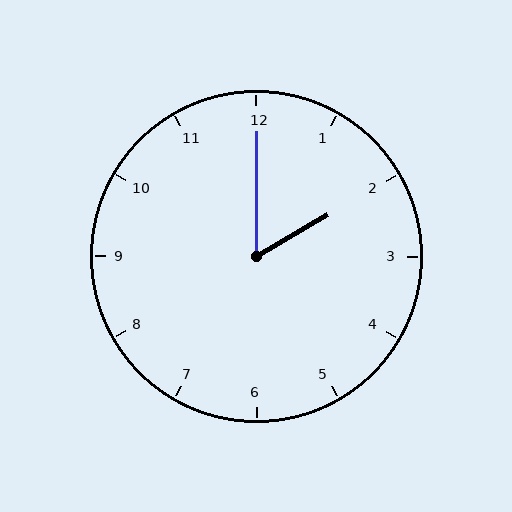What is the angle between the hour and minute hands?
Approximately 60 degrees.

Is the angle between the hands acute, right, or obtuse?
It is acute.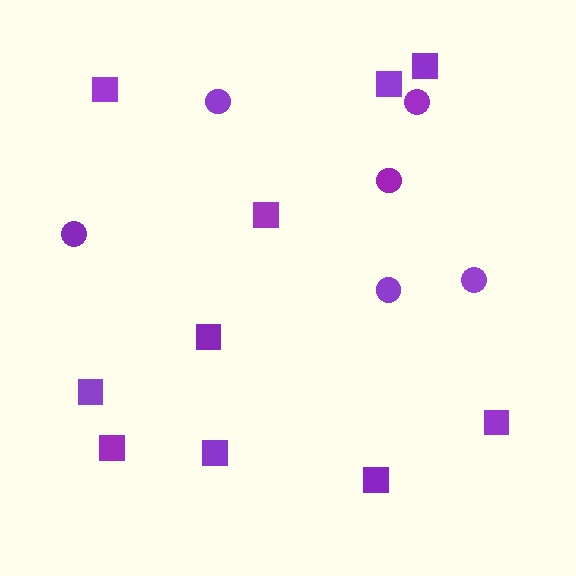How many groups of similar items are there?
There are 2 groups: one group of circles (6) and one group of squares (10).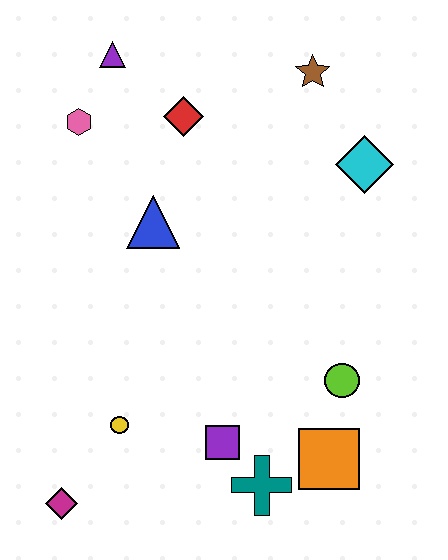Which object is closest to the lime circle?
The orange square is closest to the lime circle.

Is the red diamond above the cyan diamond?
Yes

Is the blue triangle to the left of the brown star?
Yes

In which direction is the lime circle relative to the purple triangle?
The lime circle is below the purple triangle.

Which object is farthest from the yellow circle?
The brown star is farthest from the yellow circle.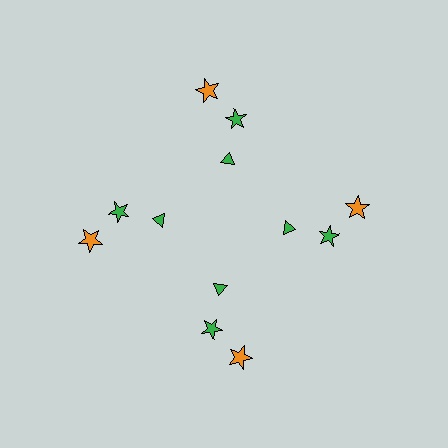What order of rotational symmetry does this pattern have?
This pattern has 4-fold rotational symmetry.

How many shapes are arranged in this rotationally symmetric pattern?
There are 12 shapes, arranged in 4 groups of 3.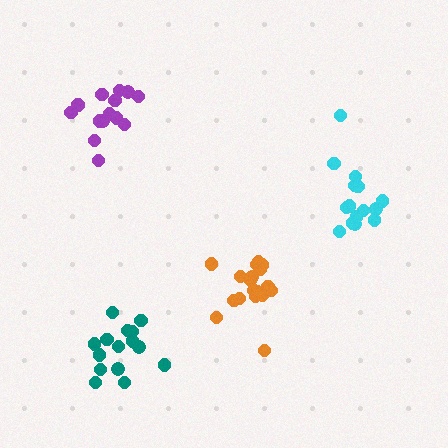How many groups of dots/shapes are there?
There are 4 groups.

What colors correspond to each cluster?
The clusters are colored: orange, cyan, purple, teal.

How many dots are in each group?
Group 1: 19 dots, Group 2: 15 dots, Group 3: 15 dots, Group 4: 15 dots (64 total).